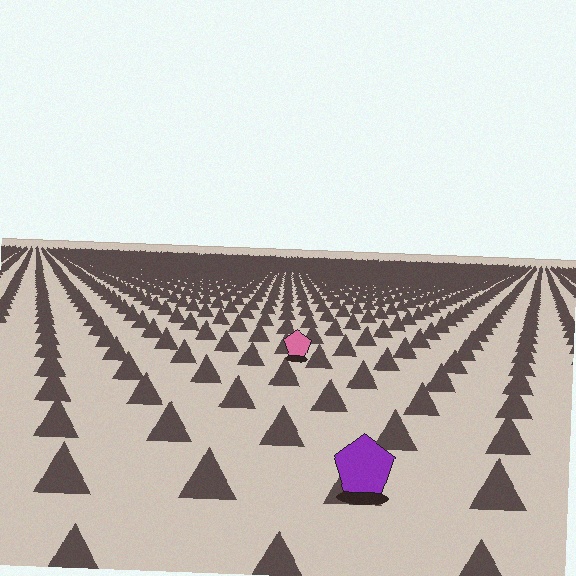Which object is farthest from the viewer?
The pink pentagon is farthest from the viewer. It appears smaller and the ground texture around it is denser.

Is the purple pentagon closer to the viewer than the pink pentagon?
Yes. The purple pentagon is closer — you can tell from the texture gradient: the ground texture is coarser near it.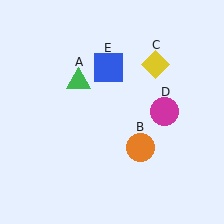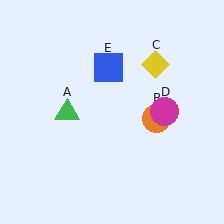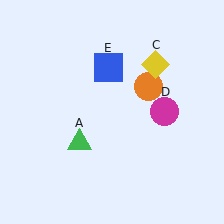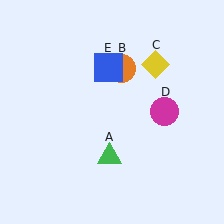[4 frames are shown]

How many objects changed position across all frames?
2 objects changed position: green triangle (object A), orange circle (object B).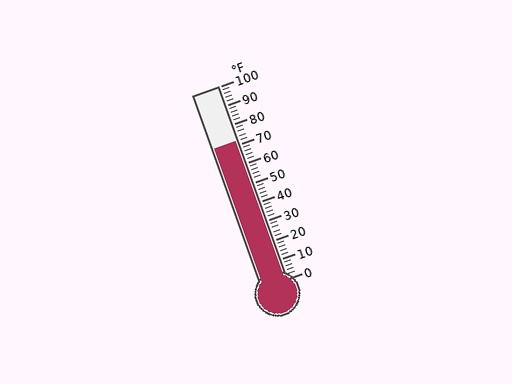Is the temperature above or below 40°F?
The temperature is above 40°F.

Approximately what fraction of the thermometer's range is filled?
The thermometer is filled to approximately 70% of its range.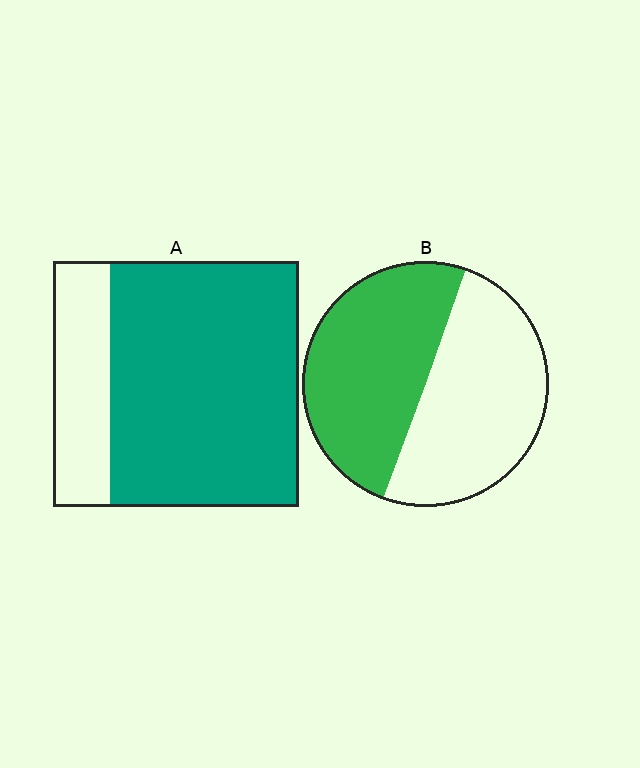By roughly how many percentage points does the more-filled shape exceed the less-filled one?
By roughly 25 percentage points (A over B).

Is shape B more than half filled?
Roughly half.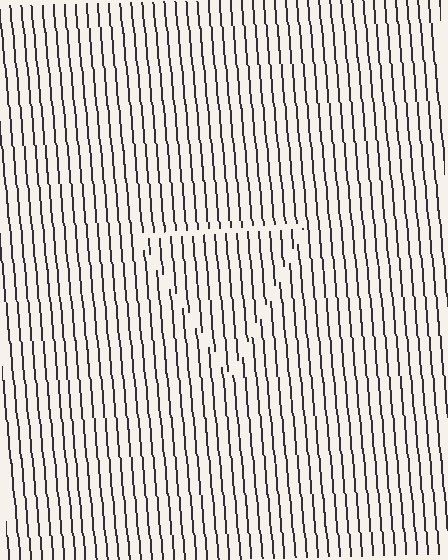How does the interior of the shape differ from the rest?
The interior of the shape contains the same grating, shifted by half a period — the contour is defined by the phase discontinuity where line-ends from the inner and outer gratings abut.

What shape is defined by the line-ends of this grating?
An illusory triangle. The interior of the shape contains the same grating, shifted by half a period — the contour is defined by the phase discontinuity where line-ends from the inner and outer gratings abut.